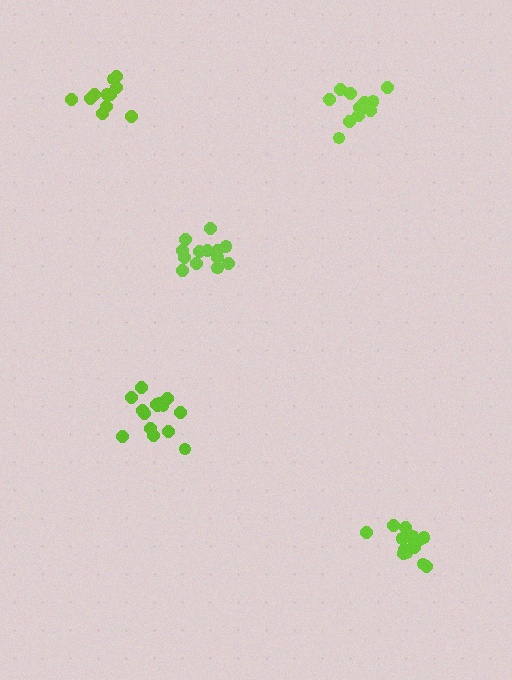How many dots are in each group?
Group 1: 11 dots, Group 2: 12 dots, Group 3: 16 dots, Group 4: 13 dots, Group 5: 15 dots (67 total).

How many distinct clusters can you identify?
There are 5 distinct clusters.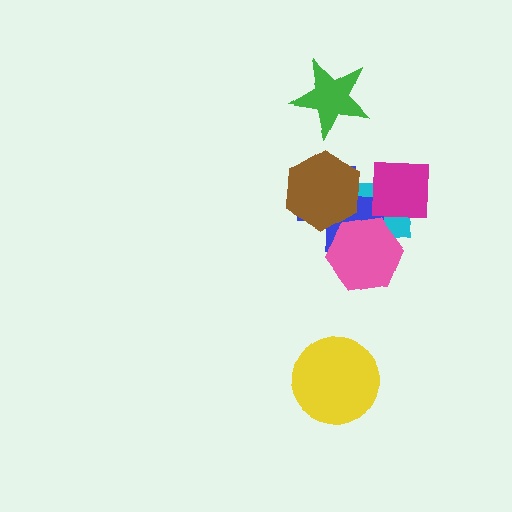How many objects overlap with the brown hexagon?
2 objects overlap with the brown hexagon.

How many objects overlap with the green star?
0 objects overlap with the green star.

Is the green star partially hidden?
No, no other shape covers it.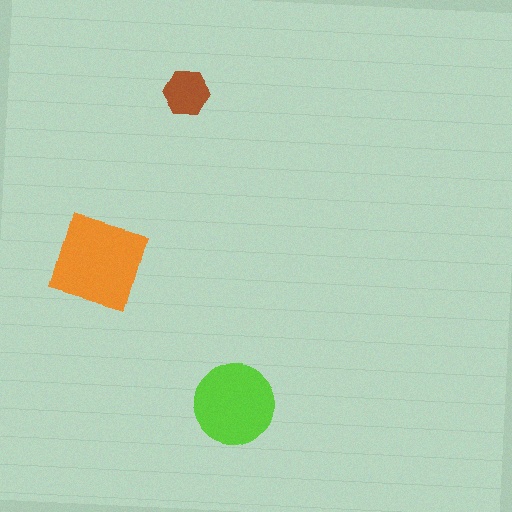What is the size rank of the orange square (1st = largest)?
1st.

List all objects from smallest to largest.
The brown hexagon, the lime circle, the orange square.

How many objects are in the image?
There are 3 objects in the image.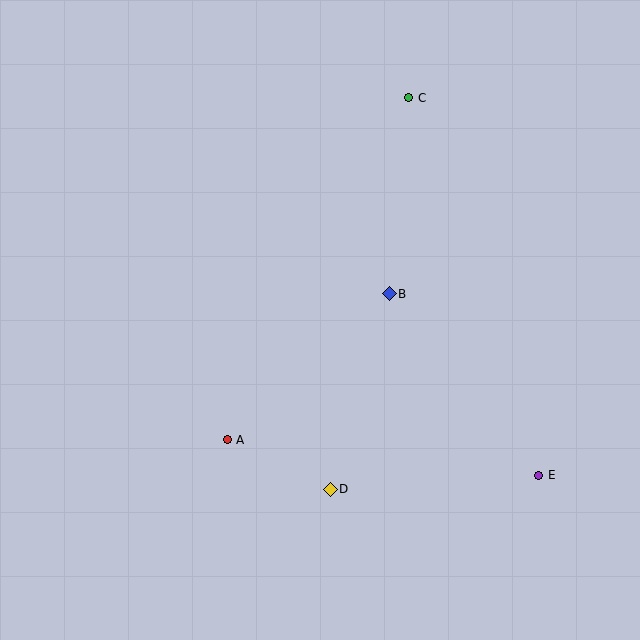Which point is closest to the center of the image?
Point B at (389, 294) is closest to the center.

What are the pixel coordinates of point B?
Point B is at (389, 294).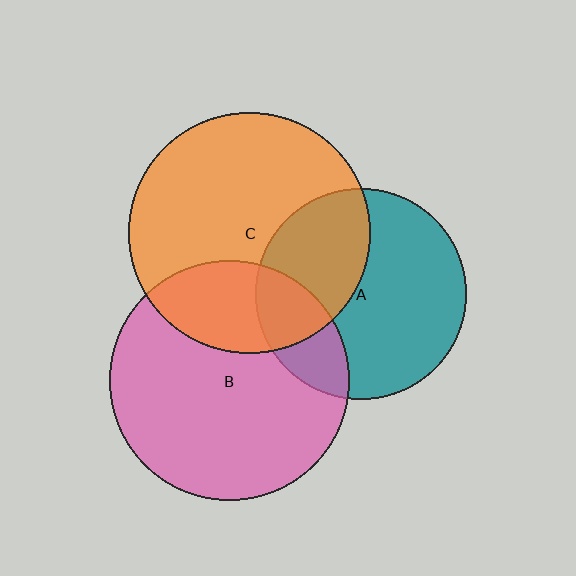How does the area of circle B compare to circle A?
Approximately 1.3 times.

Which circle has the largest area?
Circle C (orange).